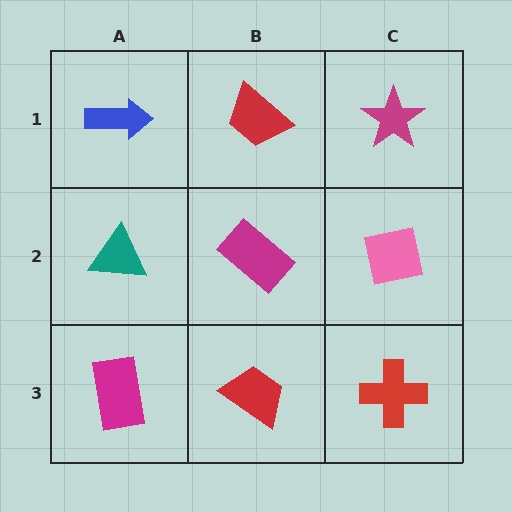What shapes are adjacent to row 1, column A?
A teal triangle (row 2, column A), a red trapezoid (row 1, column B).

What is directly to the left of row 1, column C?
A red trapezoid.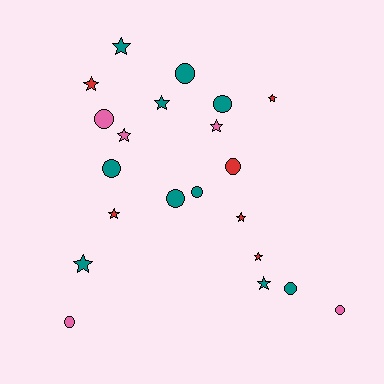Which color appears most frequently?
Teal, with 10 objects.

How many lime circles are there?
There are no lime circles.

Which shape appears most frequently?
Star, with 11 objects.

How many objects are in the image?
There are 21 objects.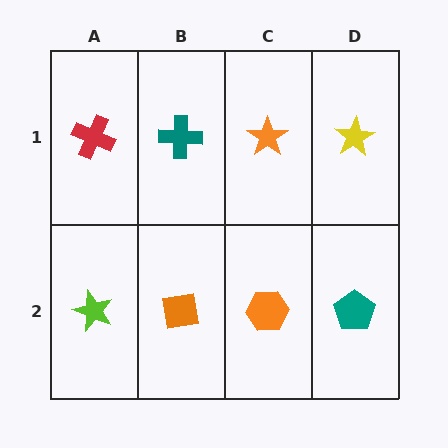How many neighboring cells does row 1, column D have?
2.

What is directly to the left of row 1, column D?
An orange star.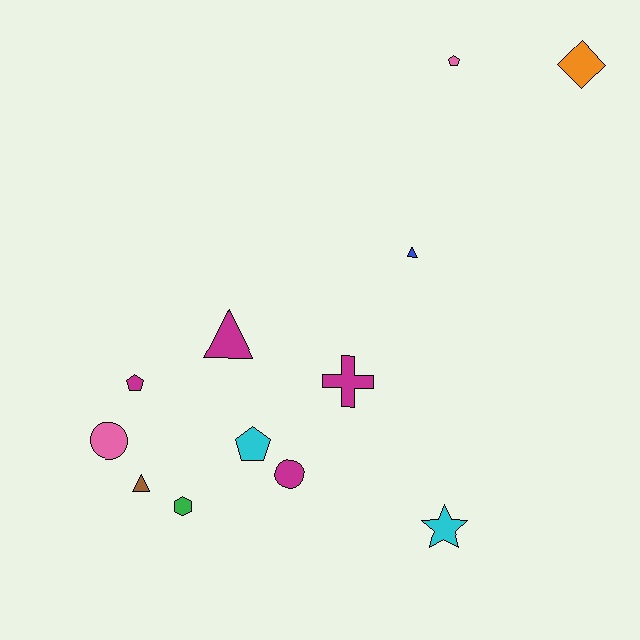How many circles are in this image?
There are 2 circles.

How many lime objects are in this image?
There are no lime objects.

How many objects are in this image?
There are 12 objects.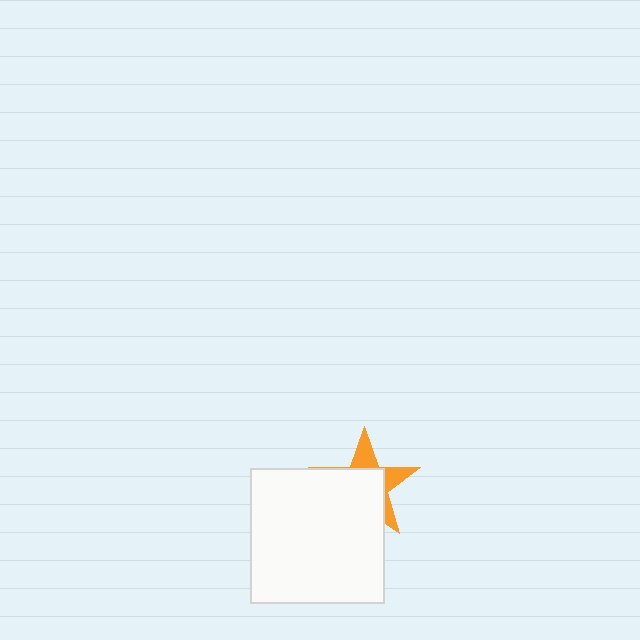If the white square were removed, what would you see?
You would see the complete orange star.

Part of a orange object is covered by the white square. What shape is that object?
It is a star.